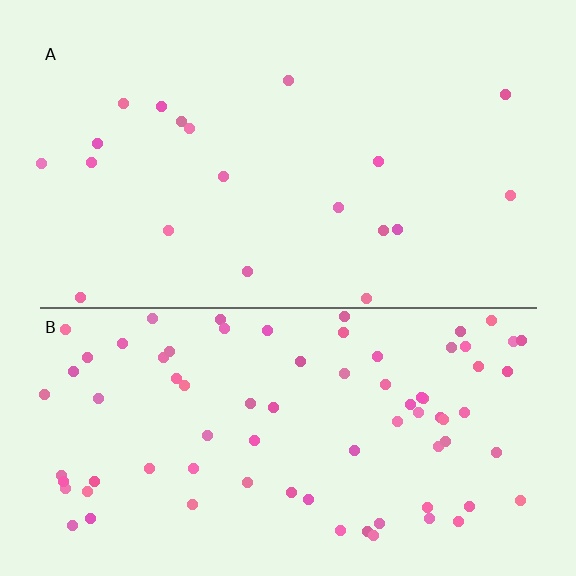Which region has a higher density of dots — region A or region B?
B (the bottom).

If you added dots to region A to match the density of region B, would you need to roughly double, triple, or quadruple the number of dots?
Approximately quadruple.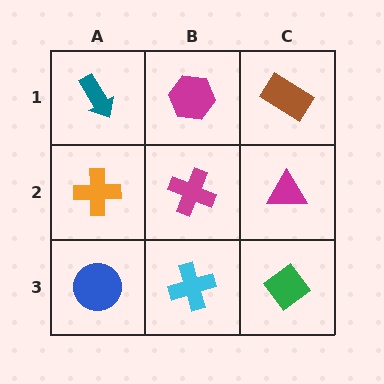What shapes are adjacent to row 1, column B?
A magenta cross (row 2, column B), a teal arrow (row 1, column A), a brown rectangle (row 1, column C).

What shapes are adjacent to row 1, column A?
An orange cross (row 2, column A), a magenta hexagon (row 1, column B).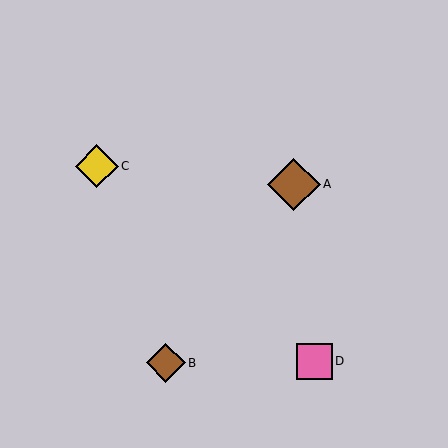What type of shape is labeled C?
Shape C is a yellow diamond.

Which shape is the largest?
The brown diamond (labeled A) is the largest.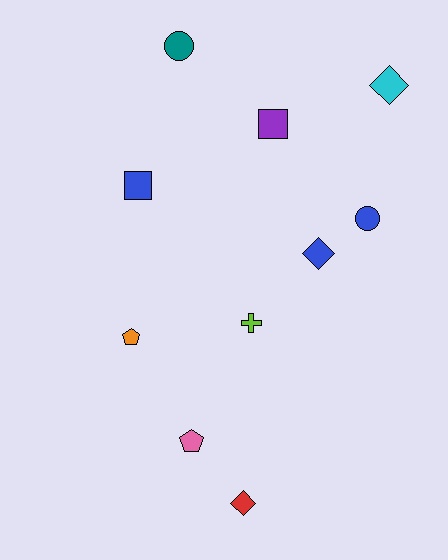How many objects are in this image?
There are 10 objects.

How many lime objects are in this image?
There is 1 lime object.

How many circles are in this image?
There are 2 circles.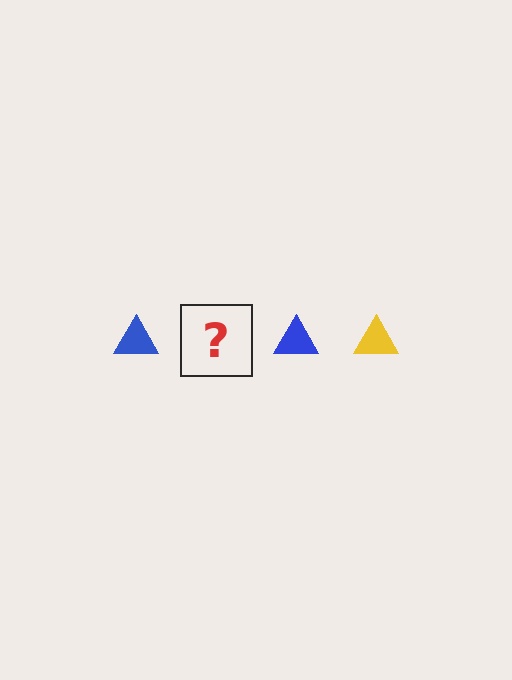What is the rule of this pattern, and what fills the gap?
The rule is that the pattern cycles through blue, yellow triangles. The gap should be filled with a yellow triangle.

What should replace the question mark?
The question mark should be replaced with a yellow triangle.